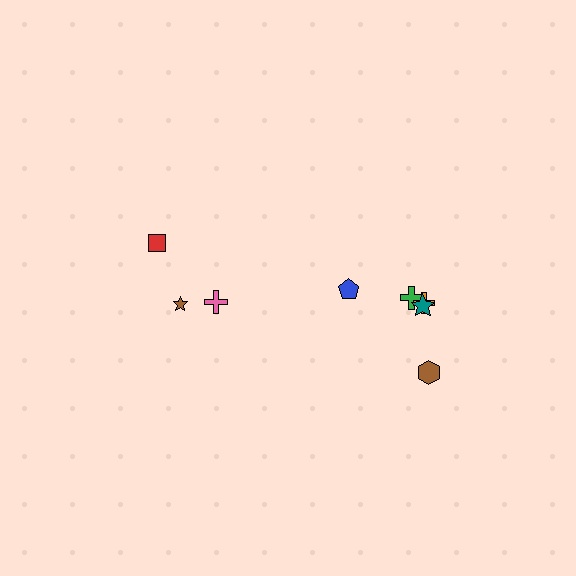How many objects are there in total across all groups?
There are 8 objects.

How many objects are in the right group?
There are 5 objects.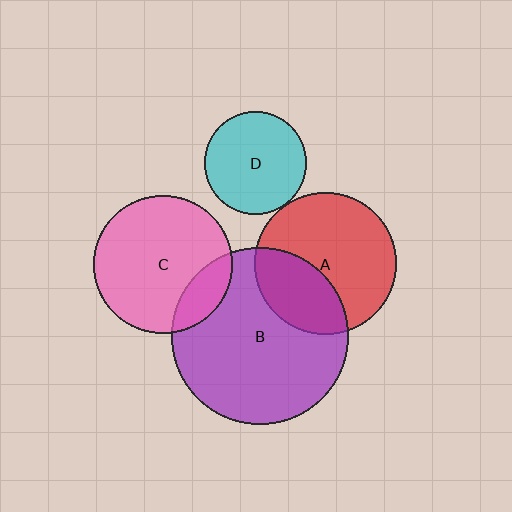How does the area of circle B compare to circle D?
Approximately 3.0 times.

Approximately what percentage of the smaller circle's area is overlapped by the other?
Approximately 35%.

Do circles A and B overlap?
Yes.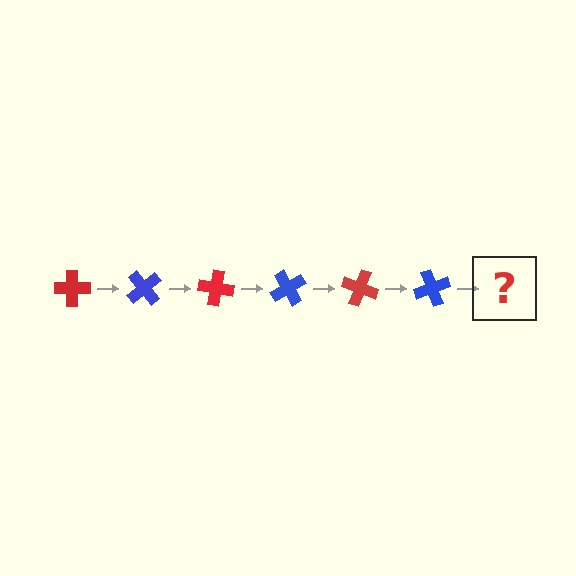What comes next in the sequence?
The next element should be a red cross, rotated 300 degrees from the start.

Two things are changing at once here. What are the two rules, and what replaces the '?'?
The two rules are that it rotates 50 degrees each step and the color cycles through red and blue. The '?' should be a red cross, rotated 300 degrees from the start.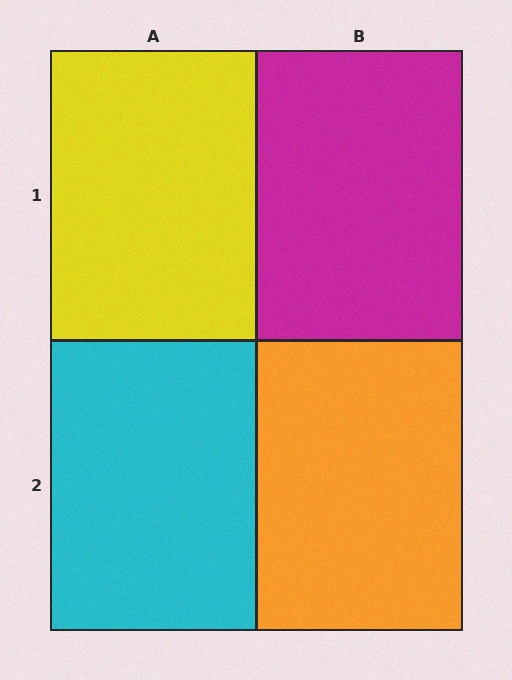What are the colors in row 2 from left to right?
Cyan, orange.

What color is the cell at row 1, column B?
Magenta.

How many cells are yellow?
1 cell is yellow.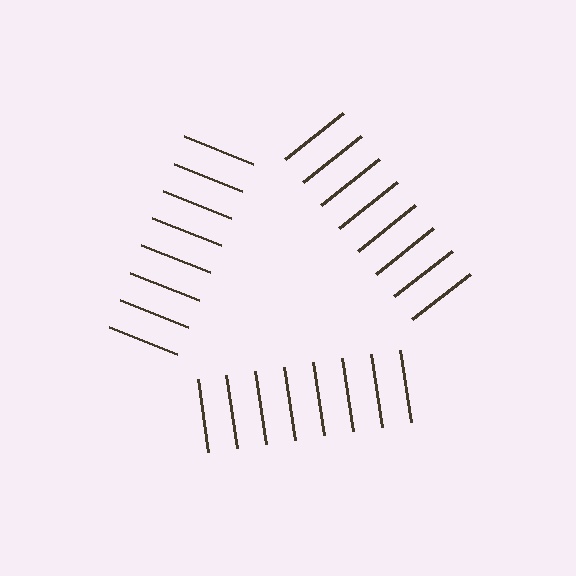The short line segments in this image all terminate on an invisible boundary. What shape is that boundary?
An illusory triangle — the line segments terminate on its edges but no continuous stroke is drawn.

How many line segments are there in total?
24 — 8 along each of the 3 edges.